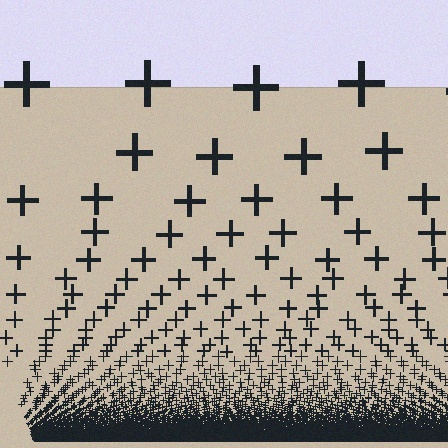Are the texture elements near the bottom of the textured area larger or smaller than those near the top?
Smaller. The gradient is inverted — elements near the bottom are smaller and denser.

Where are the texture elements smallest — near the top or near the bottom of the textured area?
Near the bottom.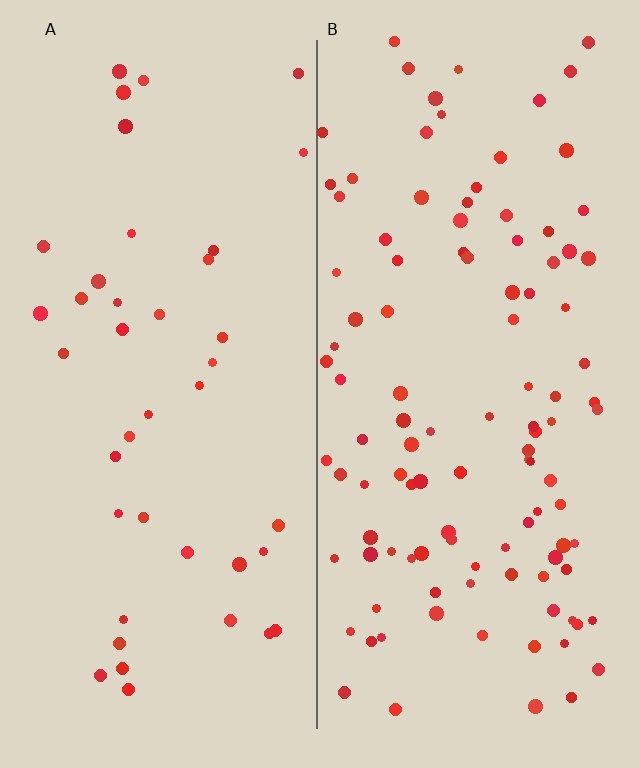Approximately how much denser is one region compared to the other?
Approximately 2.7× — region B over region A.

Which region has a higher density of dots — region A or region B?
B (the right).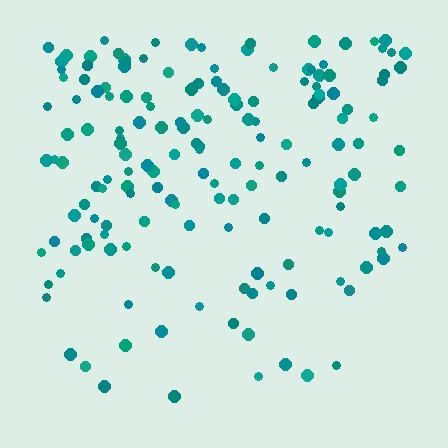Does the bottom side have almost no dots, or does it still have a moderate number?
Still a moderate number, just noticeably fewer than the top.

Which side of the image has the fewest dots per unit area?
The bottom.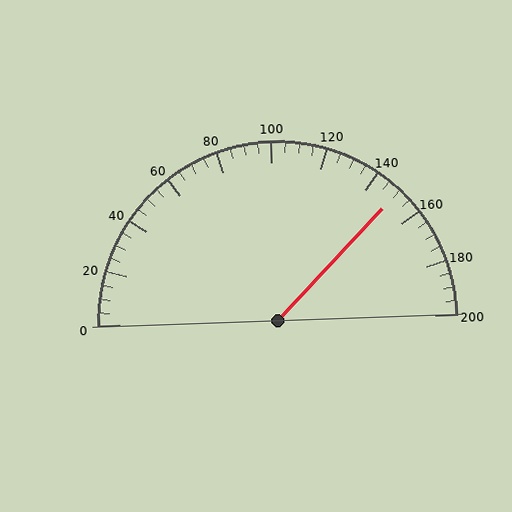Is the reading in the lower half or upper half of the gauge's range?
The reading is in the upper half of the range (0 to 200).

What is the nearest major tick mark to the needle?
The nearest major tick mark is 160.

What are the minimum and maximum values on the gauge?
The gauge ranges from 0 to 200.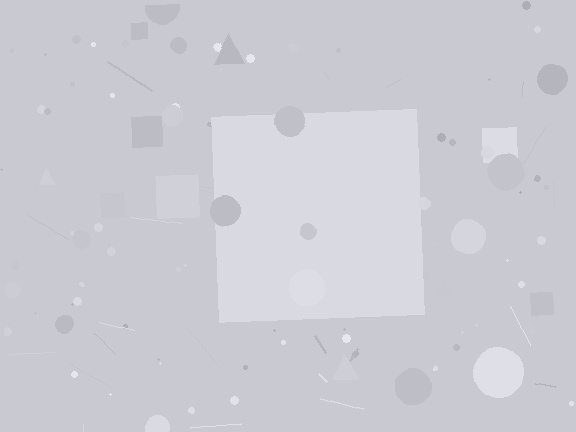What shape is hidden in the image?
A square is hidden in the image.